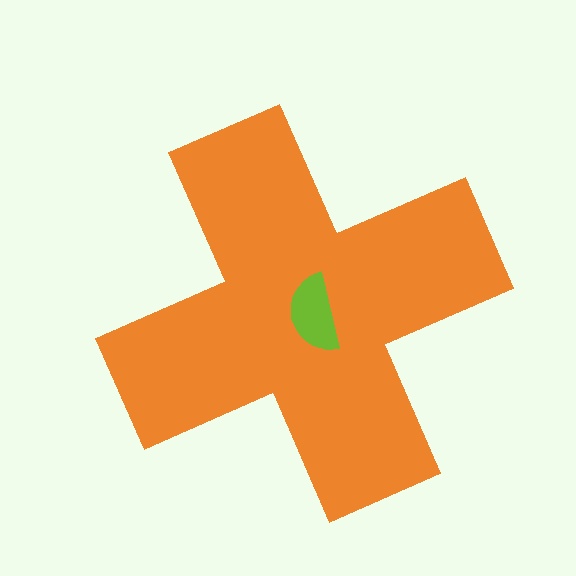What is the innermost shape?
The lime semicircle.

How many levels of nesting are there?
2.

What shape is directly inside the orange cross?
The lime semicircle.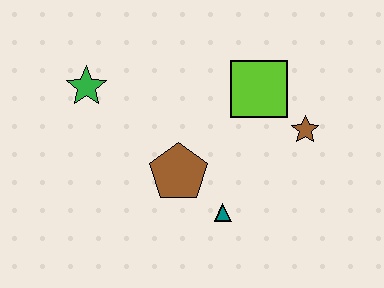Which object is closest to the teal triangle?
The brown pentagon is closest to the teal triangle.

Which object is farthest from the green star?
The brown star is farthest from the green star.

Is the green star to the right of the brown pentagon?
No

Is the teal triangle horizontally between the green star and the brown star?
Yes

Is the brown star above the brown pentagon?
Yes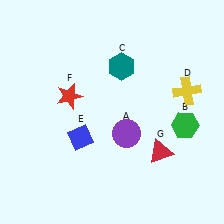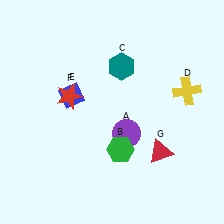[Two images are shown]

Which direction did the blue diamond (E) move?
The blue diamond (E) moved up.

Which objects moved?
The objects that moved are: the green hexagon (B), the blue diamond (E).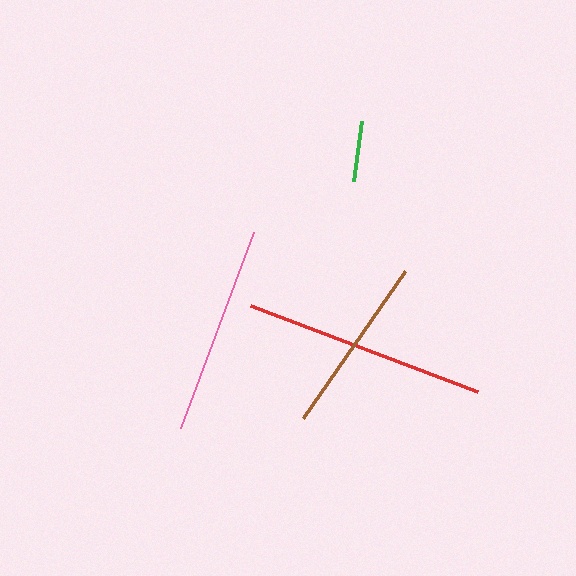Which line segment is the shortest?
The green line is the shortest at approximately 61 pixels.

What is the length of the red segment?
The red segment is approximately 244 pixels long.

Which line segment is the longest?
The red line is the longest at approximately 244 pixels.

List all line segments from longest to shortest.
From longest to shortest: red, pink, brown, green.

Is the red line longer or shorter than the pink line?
The red line is longer than the pink line.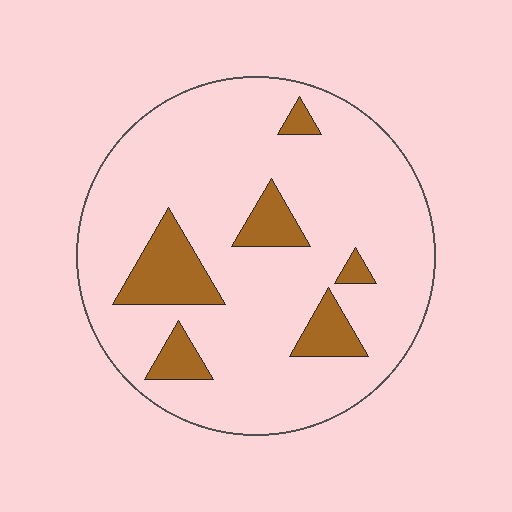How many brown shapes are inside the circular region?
6.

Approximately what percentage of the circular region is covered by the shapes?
Approximately 15%.